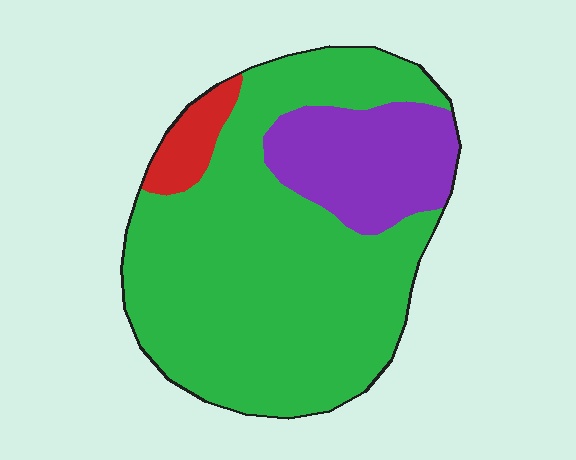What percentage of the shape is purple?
Purple covers roughly 20% of the shape.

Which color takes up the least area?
Red, at roughly 5%.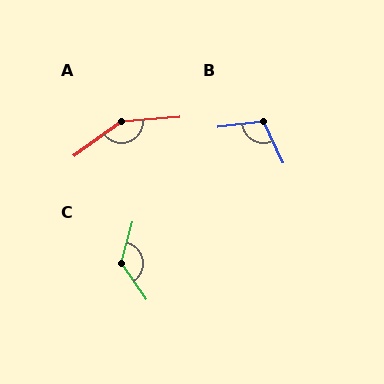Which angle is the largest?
A, at approximately 148 degrees.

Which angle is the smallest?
B, at approximately 108 degrees.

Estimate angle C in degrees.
Approximately 129 degrees.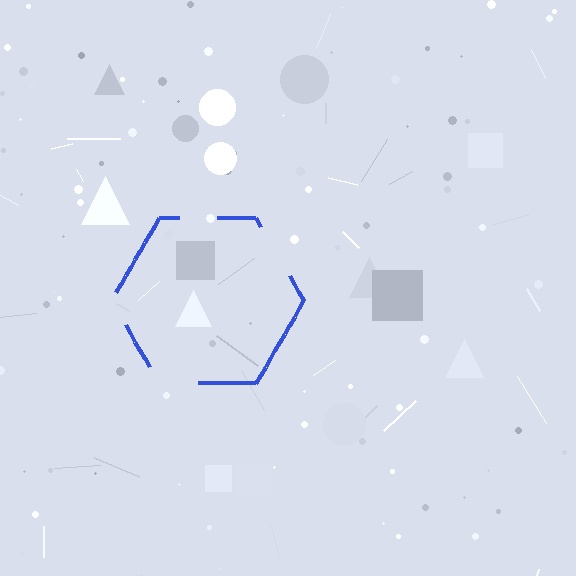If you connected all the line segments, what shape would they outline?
They would outline a hexagon.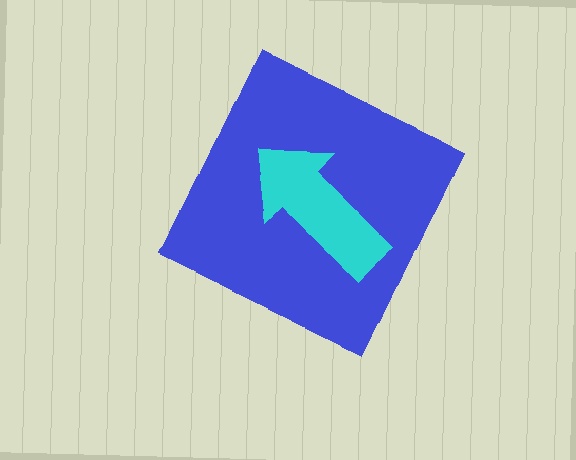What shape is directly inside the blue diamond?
The cyan arrow.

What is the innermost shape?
The cyan arrow.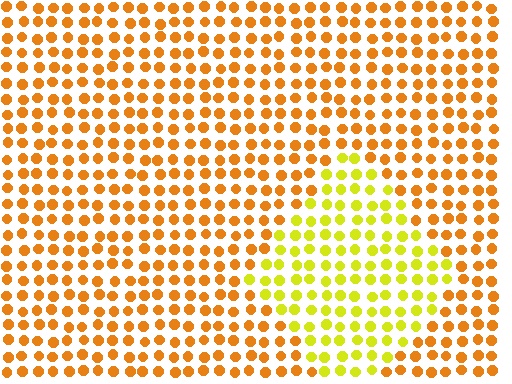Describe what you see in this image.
The image is filled with small orange elements in a uniform arrangement. A diamond-shaped region is visible where the elements are tinted to a slightly different hue, forming a subtle color boundary.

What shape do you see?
I see a diamond.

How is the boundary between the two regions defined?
The boundary is defined purely by a slight shift in hue (about 36 degrees). Spacing, size, and orientation are identical on both sides.